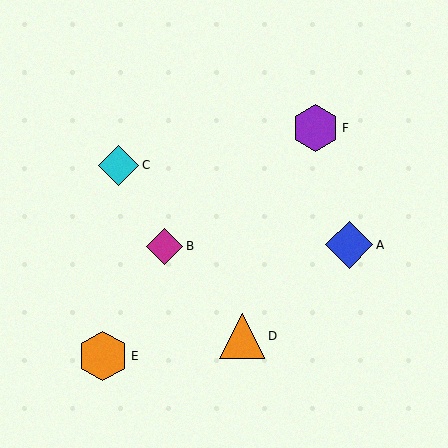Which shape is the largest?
The orange hexagon (labeled E) is the largest.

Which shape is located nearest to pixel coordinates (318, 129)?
The purple hexagon (labeled F) at (315, 128) is nearest to that location.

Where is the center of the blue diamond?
The center of the blue diamond is at (349, 245).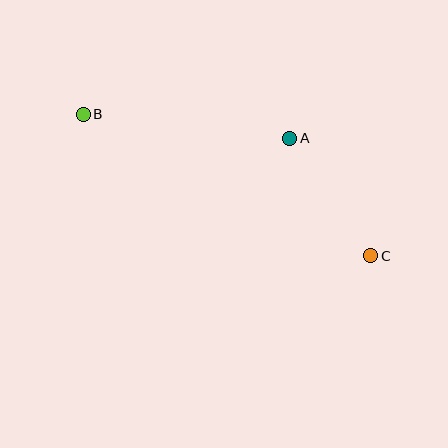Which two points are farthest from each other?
Points B and C are farthest from each other.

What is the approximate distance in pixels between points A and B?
The distance between A and B is approximately 208 pixels.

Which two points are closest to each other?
Points A and C are closest to each other.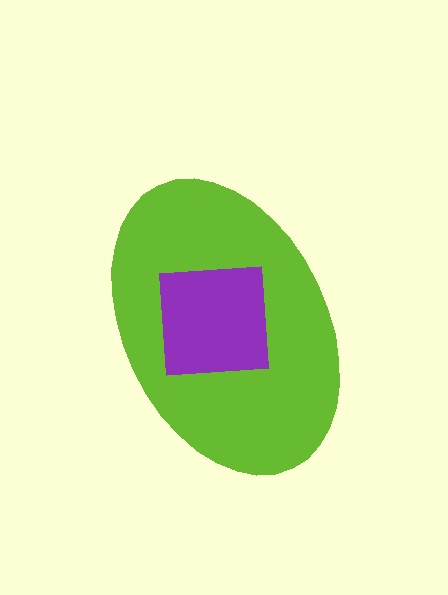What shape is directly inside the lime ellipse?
The purple square.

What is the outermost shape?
The lime ellipse.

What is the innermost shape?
The purple square.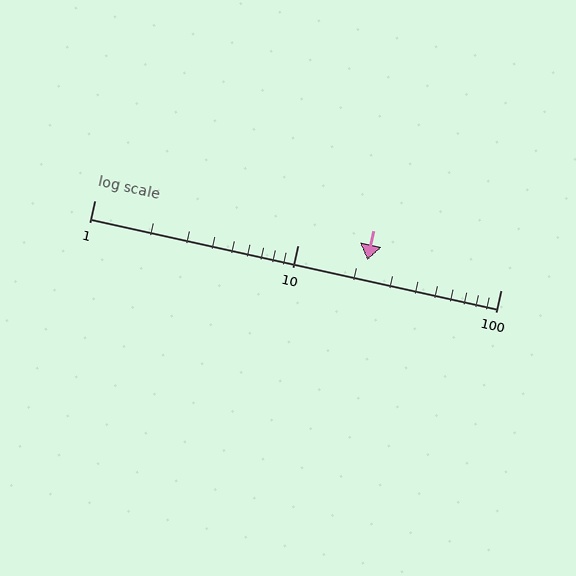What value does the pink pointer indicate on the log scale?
The pointer indicates approximately 22.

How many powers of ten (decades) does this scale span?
The scale spans 2 decades, from 1 to 100.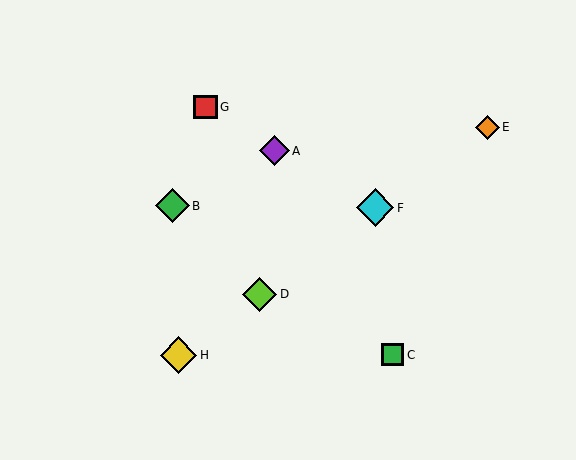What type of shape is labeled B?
Shape B is a green diamond.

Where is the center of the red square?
The center of the red square is at (205, 107).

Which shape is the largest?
The cyan diamond (labeled F) is the largest.